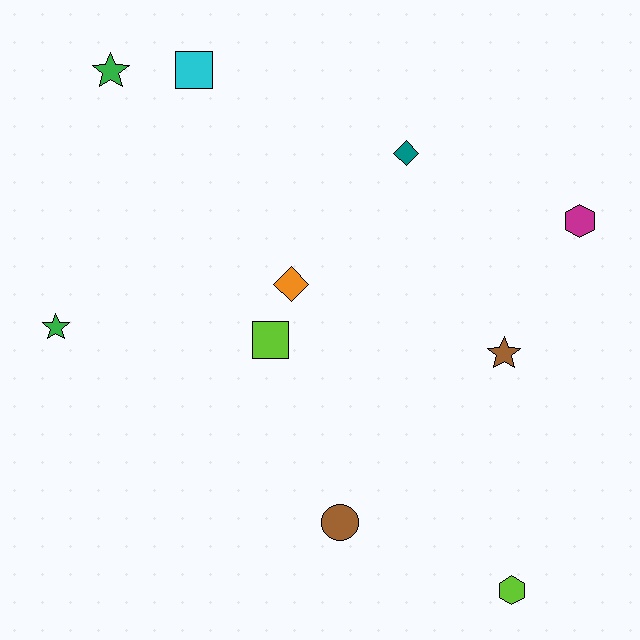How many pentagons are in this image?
There are no pentagons.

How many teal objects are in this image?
There is 1 teal object.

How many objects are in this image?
There are 10 objects.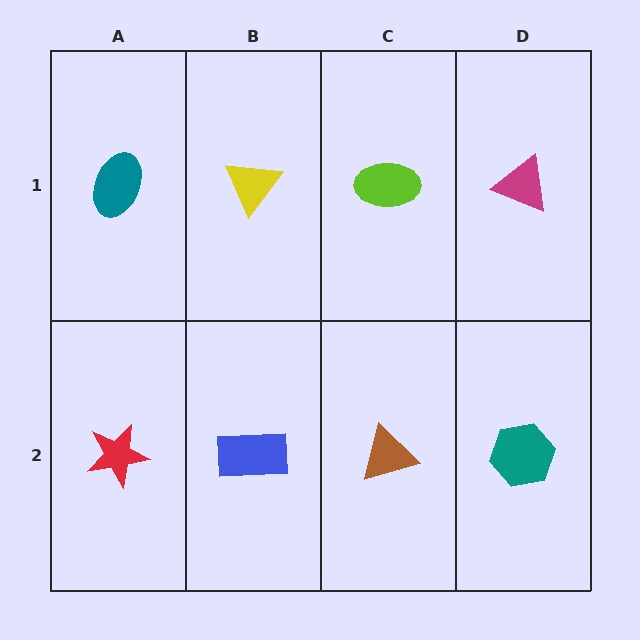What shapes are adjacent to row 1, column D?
A teal hexagon (row 2, column D), a lime ellipse (row 1, column C).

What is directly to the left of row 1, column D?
A lime ellipse.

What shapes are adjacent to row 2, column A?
A teal ellipse (row 1, column A), a blue rectangle (row 2, column B).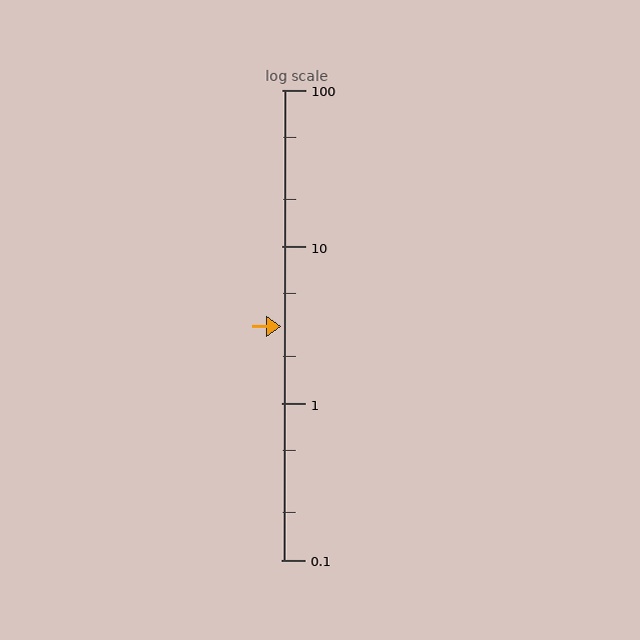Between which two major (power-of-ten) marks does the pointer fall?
The pointer is between 1 and 10.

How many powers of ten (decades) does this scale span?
The scale spans 3 decades, from 0.1 to 100.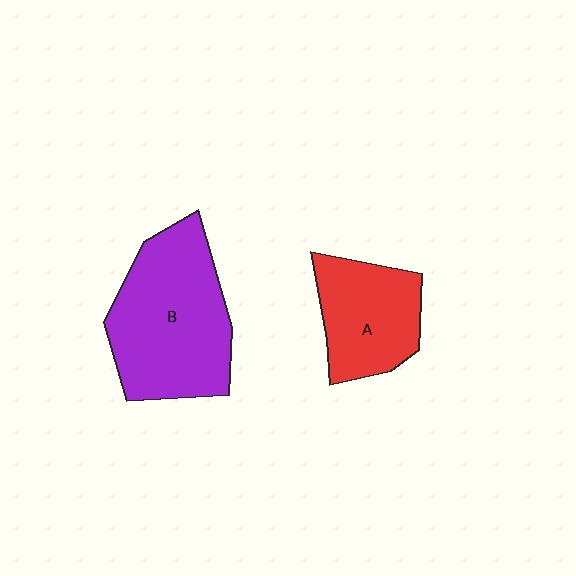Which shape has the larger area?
Shape B (purple).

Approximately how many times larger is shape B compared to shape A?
Approximately 1.6 times.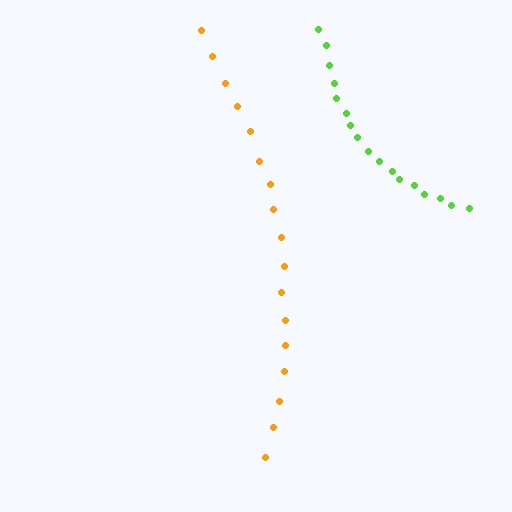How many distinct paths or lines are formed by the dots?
There are 2 distinct paths.